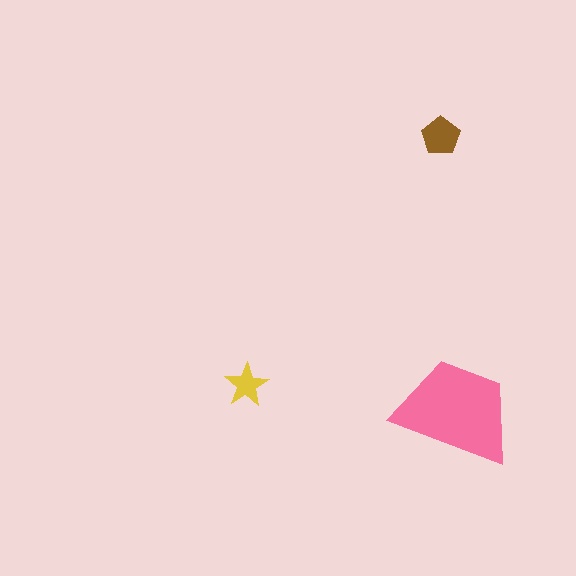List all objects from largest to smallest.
The pink trapezoid, the brown pentagon, the yellow star.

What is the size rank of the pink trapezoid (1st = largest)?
1st.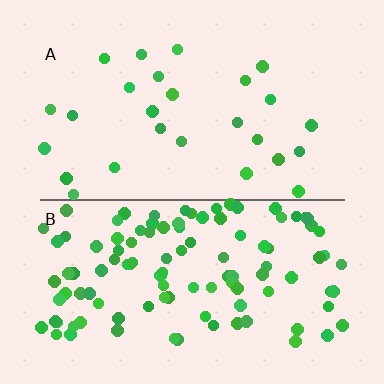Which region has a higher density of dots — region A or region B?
B (the bottom).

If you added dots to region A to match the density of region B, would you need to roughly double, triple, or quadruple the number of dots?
Approximately quadruple.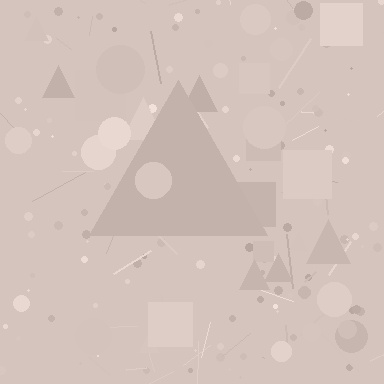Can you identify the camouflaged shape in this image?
The camouflaged shape is a triangle.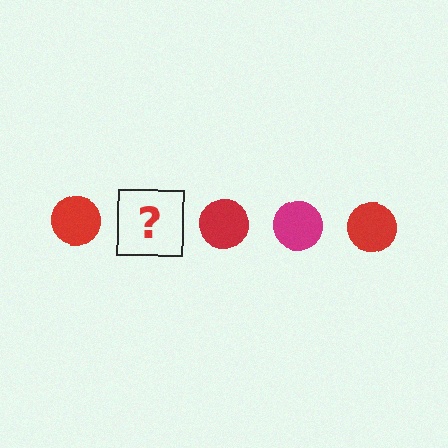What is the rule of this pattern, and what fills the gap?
The rule is that the pattern cycles through red, magenta circles. The gap should be filled with a magenta circle.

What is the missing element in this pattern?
The missing element is a magenta circle.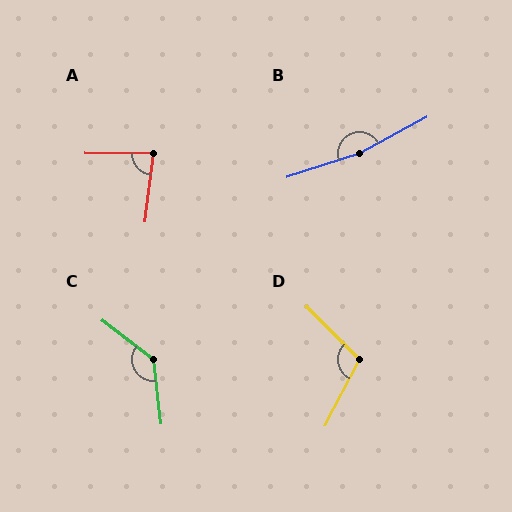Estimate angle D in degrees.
Approximately 107 degrees.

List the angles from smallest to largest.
A (83°), D (107°), C (134°), B (170°).